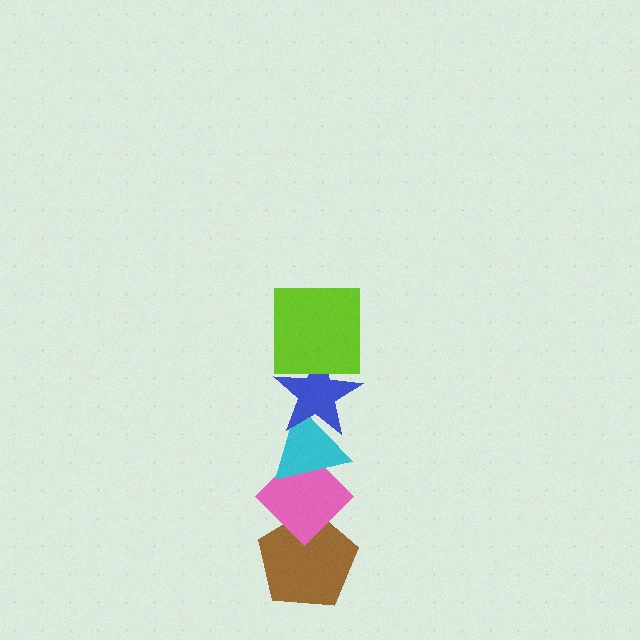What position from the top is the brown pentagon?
The brown pentagon is 5th from the top.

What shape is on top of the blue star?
The lime square is on top of the blue star.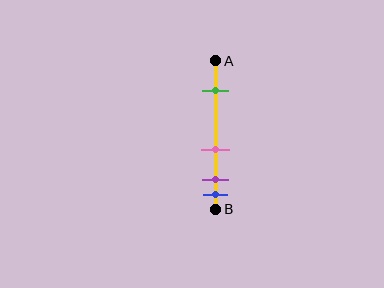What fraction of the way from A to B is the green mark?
The green mark is approximately 20% (0.2) of the way from A to B.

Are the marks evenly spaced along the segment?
No, the marks are not evenly spaced.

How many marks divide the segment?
There are 4 marks dividing the segment.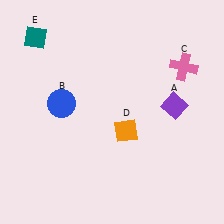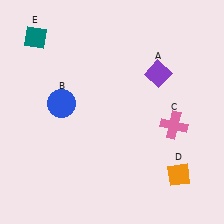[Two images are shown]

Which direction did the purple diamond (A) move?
The purple diamond (A) moved up.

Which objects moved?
The objects that moved are: the purple diamond (A), the pink cross (C), the orange diamond (D).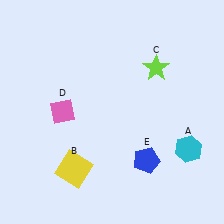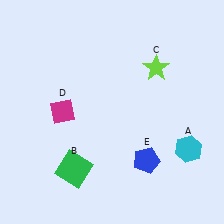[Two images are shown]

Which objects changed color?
B changed from yellow to green. D changed from pink to magenta.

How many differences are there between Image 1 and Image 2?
There are 2 differences between the two images.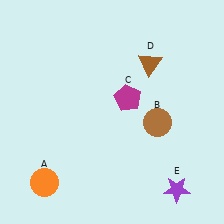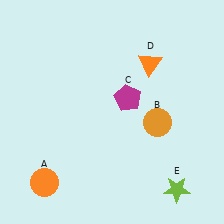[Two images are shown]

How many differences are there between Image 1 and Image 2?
There are 3 differences between the two images.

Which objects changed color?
B changed from brown to orange. D changed from brown to orange. E changed from purple to lime.